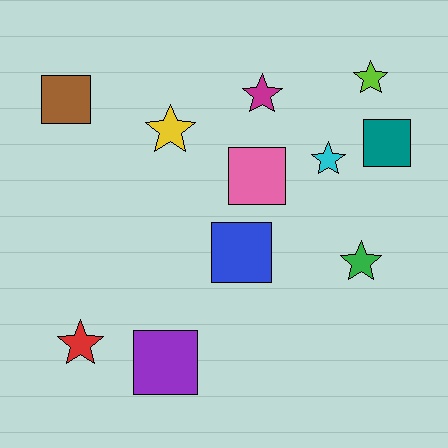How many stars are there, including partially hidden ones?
There are 6 stars.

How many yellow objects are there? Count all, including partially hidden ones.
There is 1 yellow object.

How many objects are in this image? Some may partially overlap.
There are 11 objects.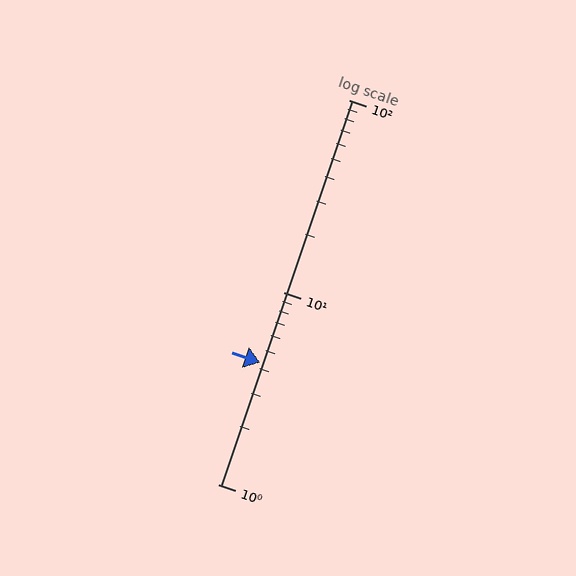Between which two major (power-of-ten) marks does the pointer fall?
The pointer is between 1 and 10.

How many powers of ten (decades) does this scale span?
The scale spans 2 decades, from 1 to 100.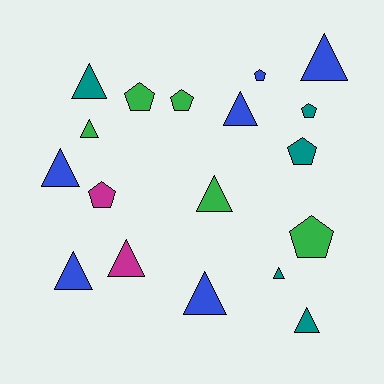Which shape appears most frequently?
Triangle, with 11 objects.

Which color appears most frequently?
Blue, with 6 objects.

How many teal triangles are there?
There are 3 teal triangles.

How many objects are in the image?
There are 18 objects.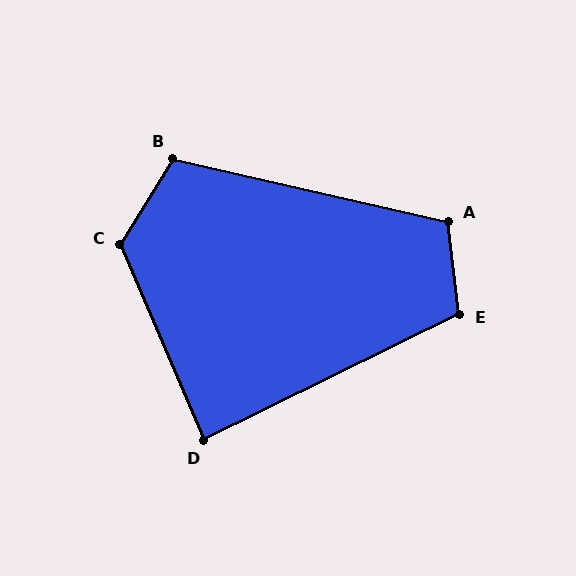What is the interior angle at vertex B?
Approximately 109 degrees (obtuse).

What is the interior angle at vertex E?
Approximately 109 degrees (obtuse).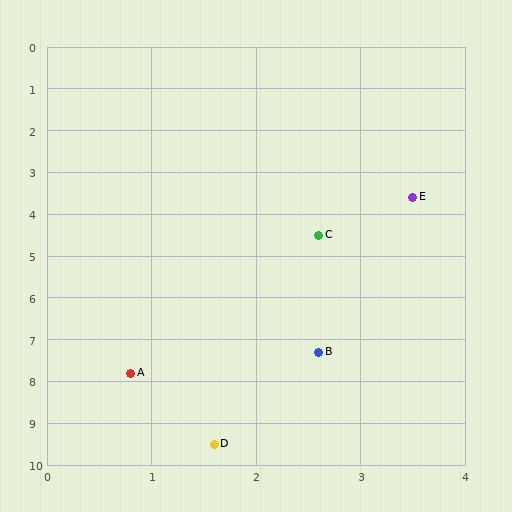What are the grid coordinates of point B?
Point B is at approximately (2.6, 7.3).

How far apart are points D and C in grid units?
Points D and C are about 5.1 grid units apart.